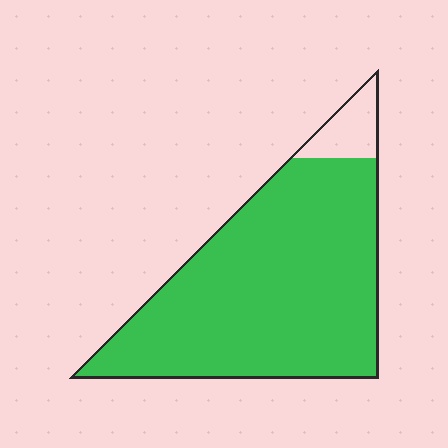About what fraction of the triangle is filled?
About nine tenths (9/10).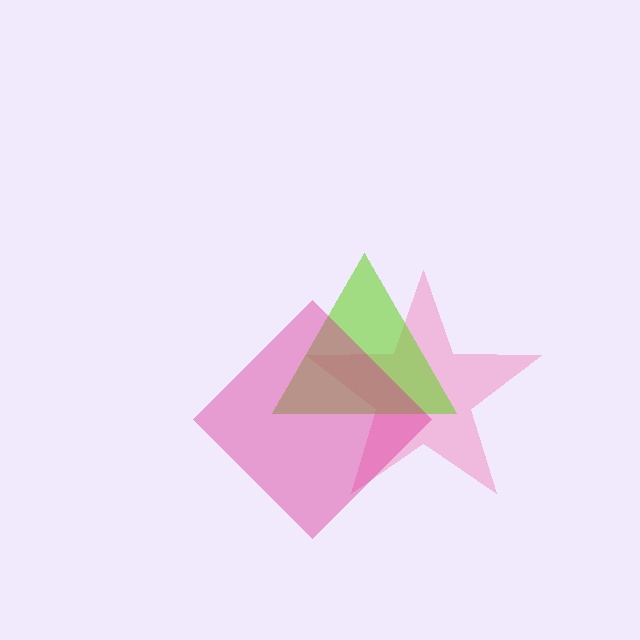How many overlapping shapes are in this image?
There are 3 overlapping shapes in the image.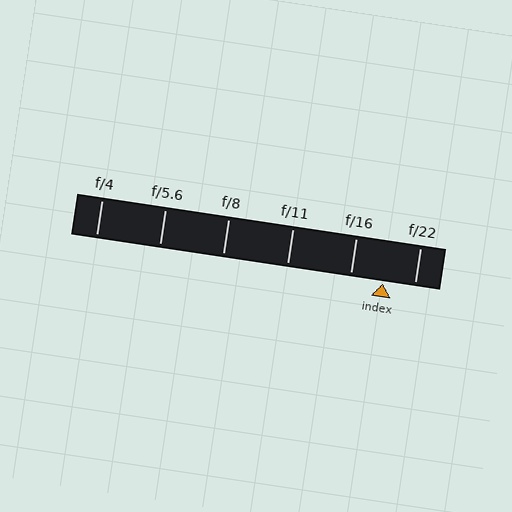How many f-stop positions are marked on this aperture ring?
There are 6 f-stop positions marked.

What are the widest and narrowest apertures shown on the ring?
The widest aperture shown is f/4 and the narrowest is f/22.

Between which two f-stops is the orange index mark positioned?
The index mark is between f/16 and f/22.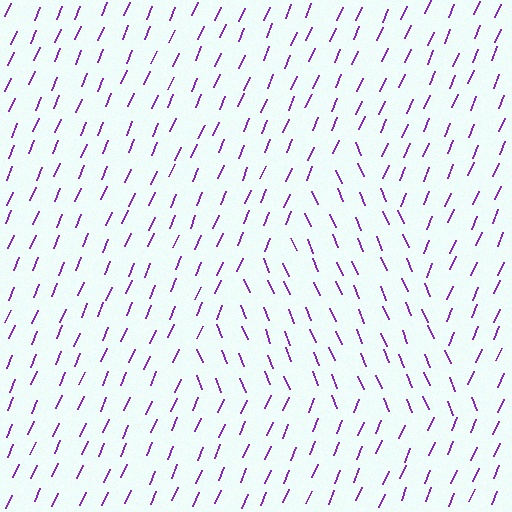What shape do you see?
I see a triangle.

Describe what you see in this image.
The image is filled with small purple line segments. A triangle region in the image has lines oriented differently from the surrounding lines, creating a visible texture boundary.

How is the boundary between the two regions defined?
The boundary is defined purely by a change in line orientation (approximately 45 degrees difference). All lines are the same color and thickness.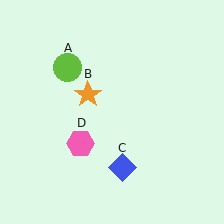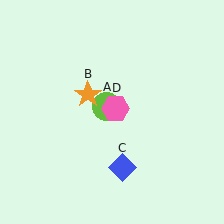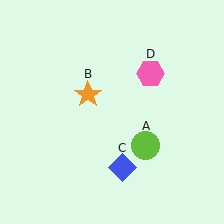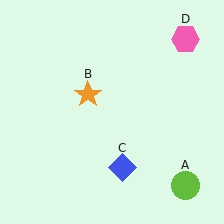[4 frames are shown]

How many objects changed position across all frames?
2 objects changed position: lime circle (object A), pink hexagon (object D).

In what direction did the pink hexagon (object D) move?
The pink hexagon (object D) moved up and to the right.